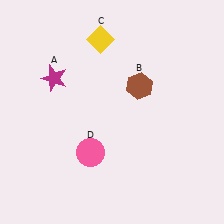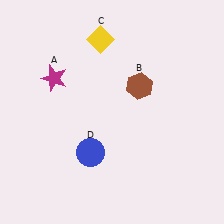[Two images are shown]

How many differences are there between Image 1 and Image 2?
There is 1 difference between the two images.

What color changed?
The circle (D) changed from pink in Image 1 to blue in Image 2.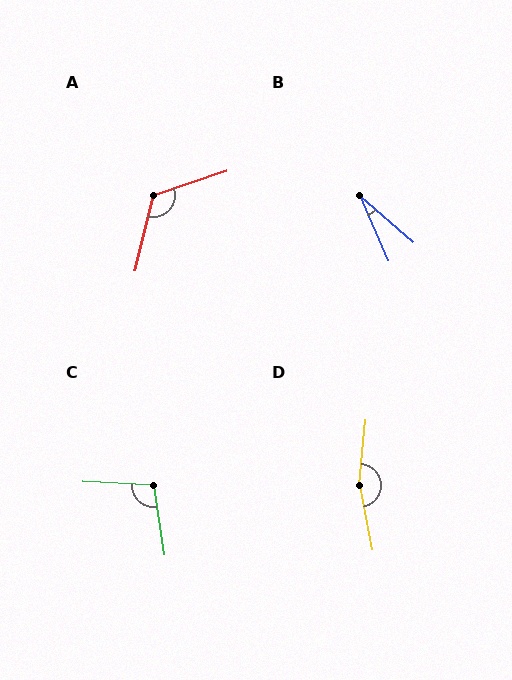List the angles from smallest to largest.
B (26°), C (101°), A (122°), D (163°).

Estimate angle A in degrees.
Approximately 122 degrees.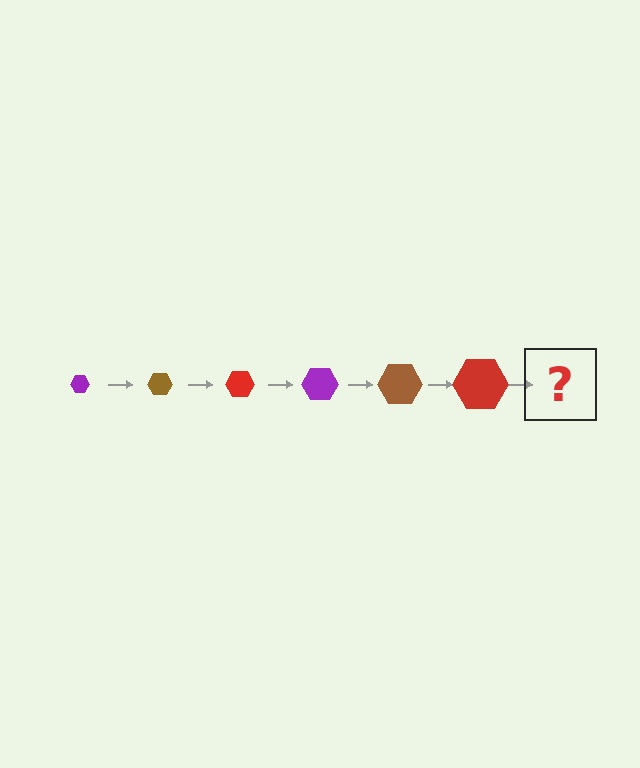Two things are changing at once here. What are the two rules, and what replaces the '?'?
The two rules are that the hexagon grows larger each step and the color cycles through purple, brown, and red. The '?' should be a purple hexagon, larger than the previous one.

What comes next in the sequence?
The next element should be a purple hexagon, larger than the previous one.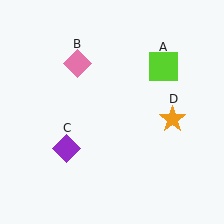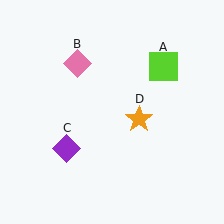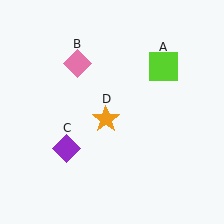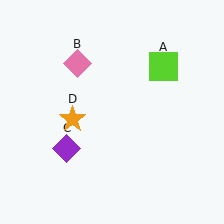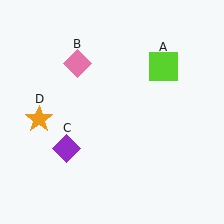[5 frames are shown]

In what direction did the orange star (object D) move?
The orange star (object D) moved left.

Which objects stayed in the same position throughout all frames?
Lime square (object A) and pink diamond (object B) and purple diamond (object C) remained stationary.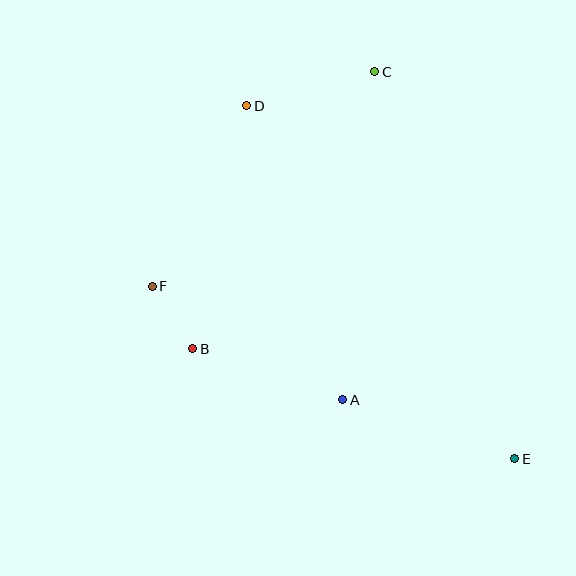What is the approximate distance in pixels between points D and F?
The distance between D and F is approximately 204 pixels.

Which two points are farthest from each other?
Points D and E are farthest from each other.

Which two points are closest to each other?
Points B and F are closest to each other.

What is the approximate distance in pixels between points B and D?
The distance between B and D is approximately 249 pixels.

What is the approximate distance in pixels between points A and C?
The distance between A and C is approximately 330 pixels.